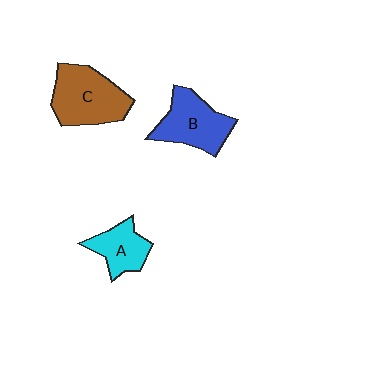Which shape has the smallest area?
Shape A (cyan).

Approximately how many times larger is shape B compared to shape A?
Approximately 1.4 times.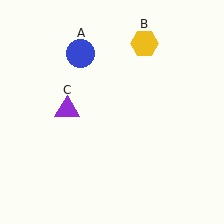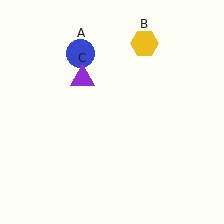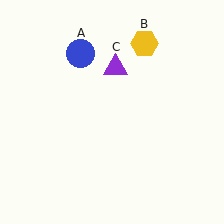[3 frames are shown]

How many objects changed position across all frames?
1 object changed position: purple triangle (object C).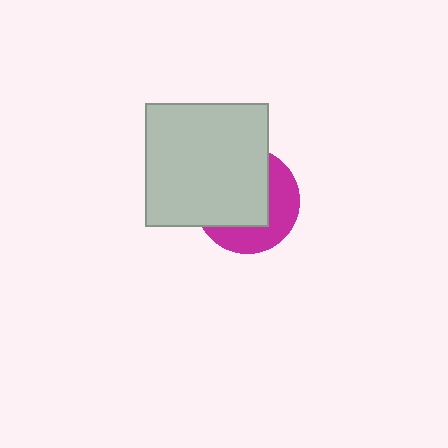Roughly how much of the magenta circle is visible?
A small part of it is visible (roughly 40%).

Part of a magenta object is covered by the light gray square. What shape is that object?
It is a circle.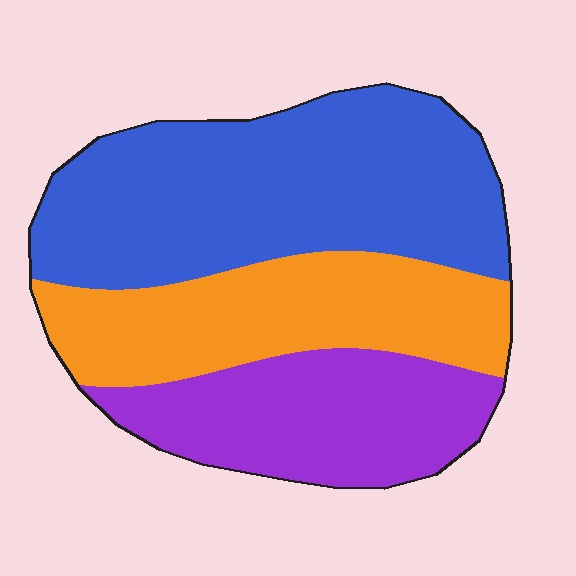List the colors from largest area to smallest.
From largest to smallest: blue, orange, purple.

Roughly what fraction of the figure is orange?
Orange takes up about one quarter (1/4) of the figure.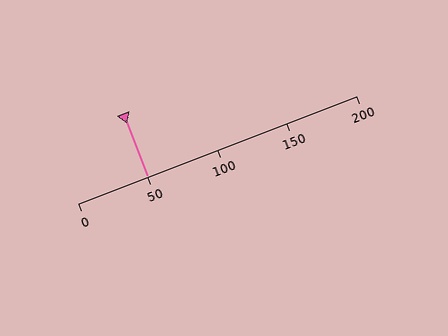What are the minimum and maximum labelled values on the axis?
The axis runs from 0 to 200.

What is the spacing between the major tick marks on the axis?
The major ticks are spaced 50 apart.